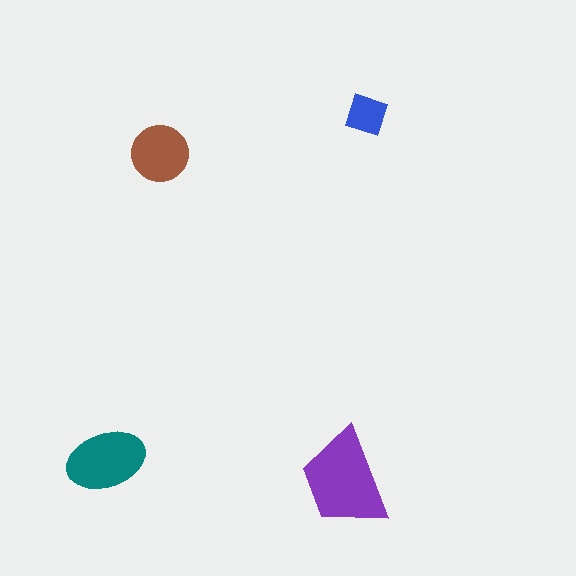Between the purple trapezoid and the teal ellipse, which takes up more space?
The purple trapezoid.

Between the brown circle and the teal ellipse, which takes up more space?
The teal ellipse.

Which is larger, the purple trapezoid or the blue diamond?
The purple trapezoid.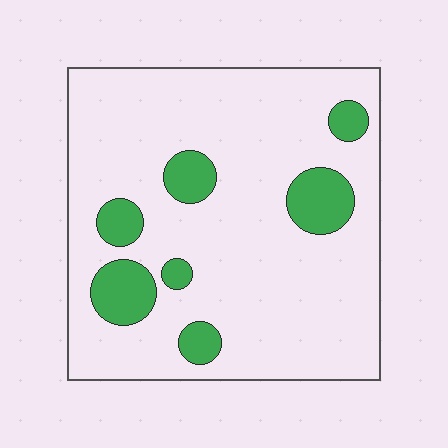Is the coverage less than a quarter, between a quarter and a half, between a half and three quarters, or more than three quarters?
Less than a quarter.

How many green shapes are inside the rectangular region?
7.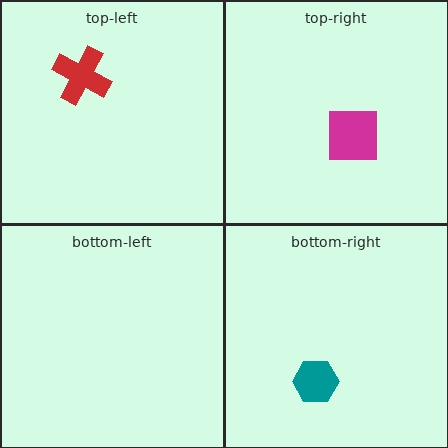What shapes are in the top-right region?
The magenta square.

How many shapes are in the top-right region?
1.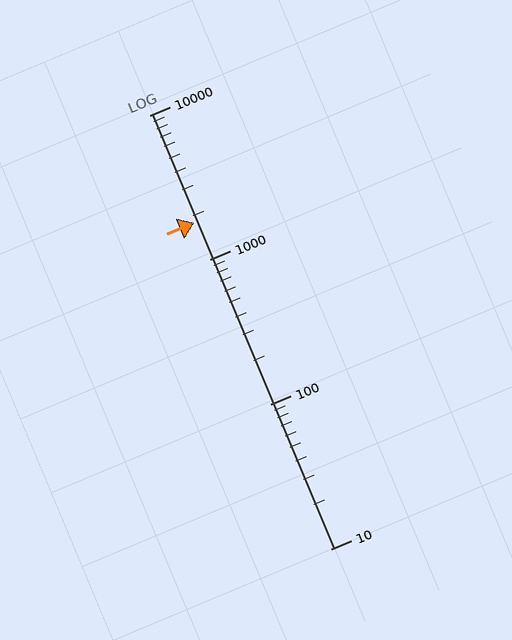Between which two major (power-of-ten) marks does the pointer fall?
The pointer is between 1000 and 10000.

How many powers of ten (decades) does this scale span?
The scale spans 3 decades, from 10 to 10000.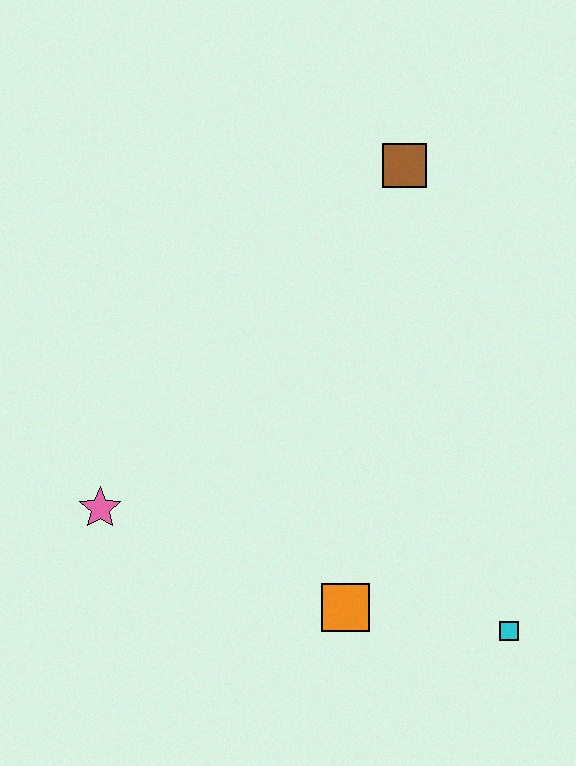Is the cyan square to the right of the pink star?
Yes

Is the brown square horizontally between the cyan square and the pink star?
Yes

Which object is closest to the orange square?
The cyan square is closest to the orange square.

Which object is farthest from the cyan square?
The brown square is farthest from the cyan square.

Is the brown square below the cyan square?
No